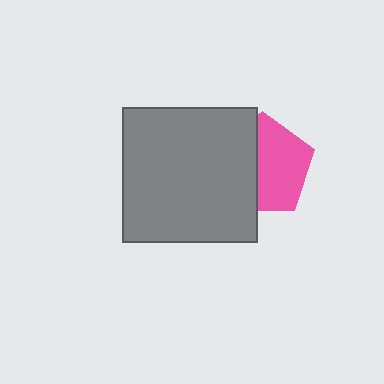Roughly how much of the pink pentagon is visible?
About half of it is visible (roughly 57%).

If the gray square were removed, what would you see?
You would see the complete pink pentagon.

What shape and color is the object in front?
The object in front is a gray square.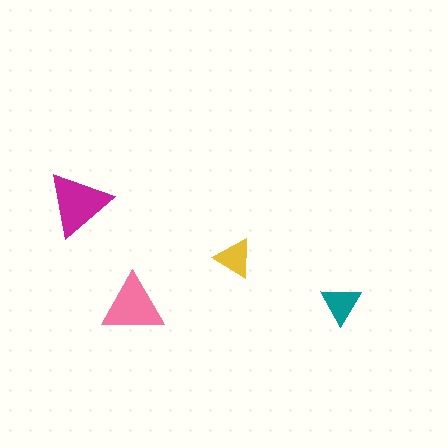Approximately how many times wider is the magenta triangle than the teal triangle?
About 1.5 times wider.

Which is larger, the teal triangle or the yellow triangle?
The teal one.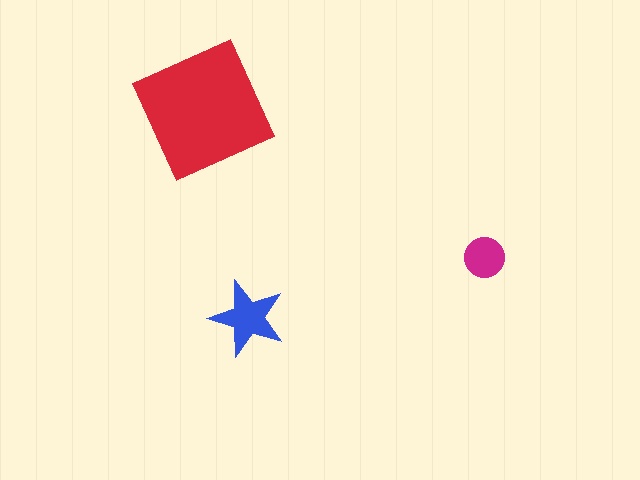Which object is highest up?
The red square is topmost.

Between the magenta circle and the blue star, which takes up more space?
The blue star.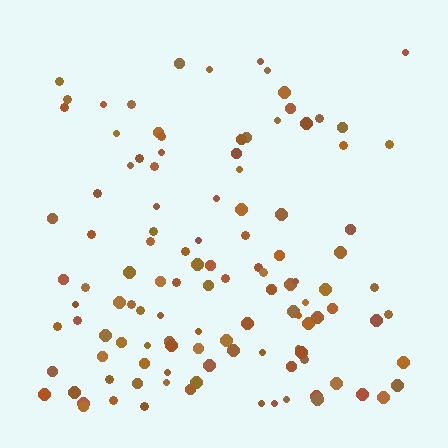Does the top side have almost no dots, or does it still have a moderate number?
Still a moderate number, just noticeably fewer than the bottom.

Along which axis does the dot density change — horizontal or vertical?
Vertical.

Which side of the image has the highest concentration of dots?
The bottom.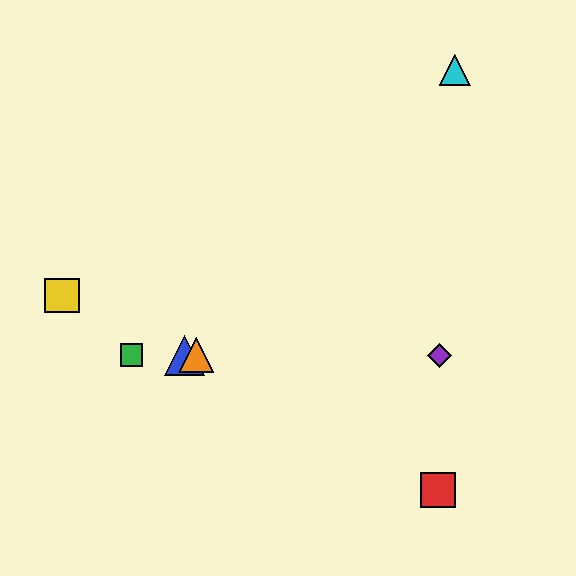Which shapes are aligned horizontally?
The blue triangle, the green square, the purple diamond, the orange triangle are aligned horizontally.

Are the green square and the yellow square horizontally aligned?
No, the green square is at y≈355 and the yellow square is at y≈296.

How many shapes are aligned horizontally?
4 shapes (the blue triangle, the green square, the purple diamond, the orange triangle) are aligned horizontally.